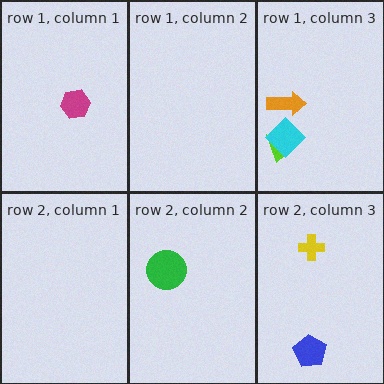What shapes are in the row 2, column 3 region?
The blue pentagon, the yellow cross.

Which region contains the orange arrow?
The row 1, column 3 region.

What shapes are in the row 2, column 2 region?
The green circle.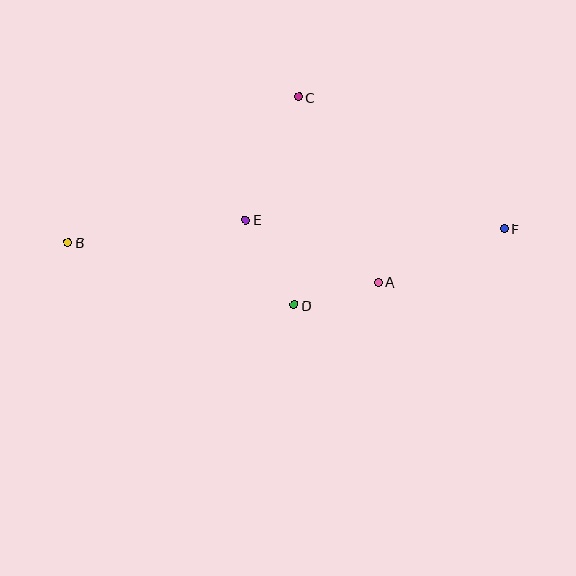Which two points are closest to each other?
Points A and D are closest to each other.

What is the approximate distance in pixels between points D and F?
The distance between D and F is approximately 224 pixels.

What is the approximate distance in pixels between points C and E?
The distance between C and E is approximately 133 pixels.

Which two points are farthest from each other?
Points B and F are farthest from each other.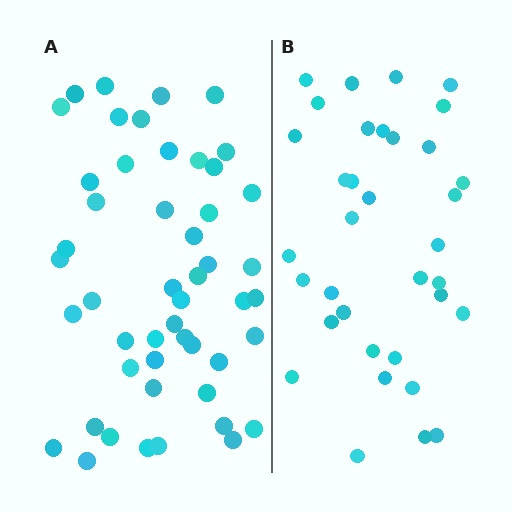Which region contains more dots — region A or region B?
Region A (the left region) has more dots.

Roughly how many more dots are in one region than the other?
Region A has approximately 15 more dots than region B.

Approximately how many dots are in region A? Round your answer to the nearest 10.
About 50 dots. (The exact count is 49, which rounds to 50.)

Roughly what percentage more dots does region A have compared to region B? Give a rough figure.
About 40% more.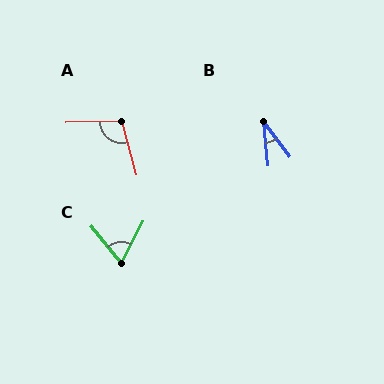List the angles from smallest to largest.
B (31°), C (65°), A (103°).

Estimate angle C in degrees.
Approximately 65 degrees.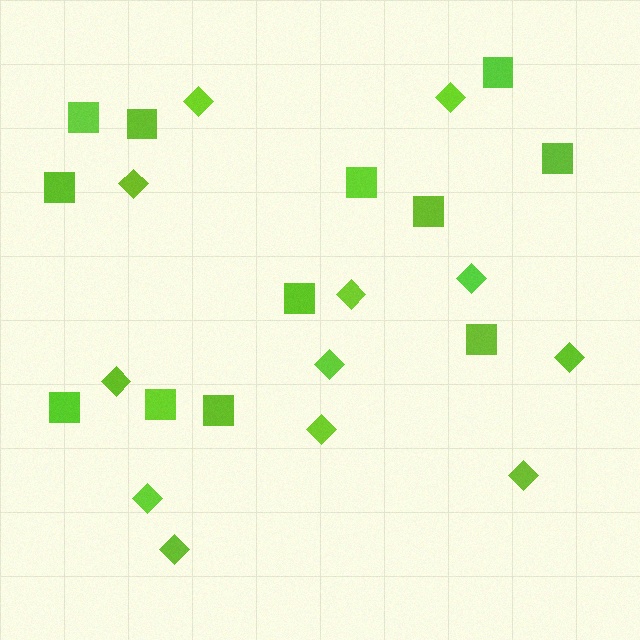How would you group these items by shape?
There are 2 groups: one group of squares (12) and one group of diamonds (12).